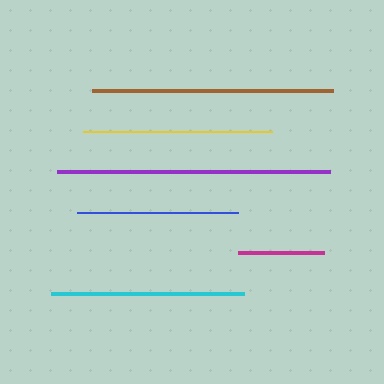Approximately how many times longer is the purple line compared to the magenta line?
The purple line is approximately 3.2 times the length of the magenta line.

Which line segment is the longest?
The purple line is the longest at approximately 273 pixels.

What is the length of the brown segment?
The brown segment is approximately 240 pixels long.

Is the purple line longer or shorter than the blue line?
The purple line is longer than the blue line.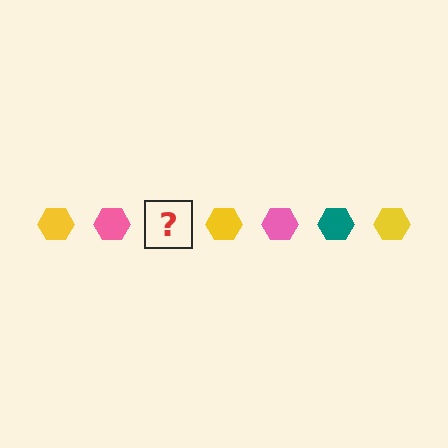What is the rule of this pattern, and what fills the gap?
The rule is that the pattern cycles through yellow, pink, teal hexagons. The gap should be filled with a teal hexagon.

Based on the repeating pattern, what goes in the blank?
The blank should be a teal hexagon.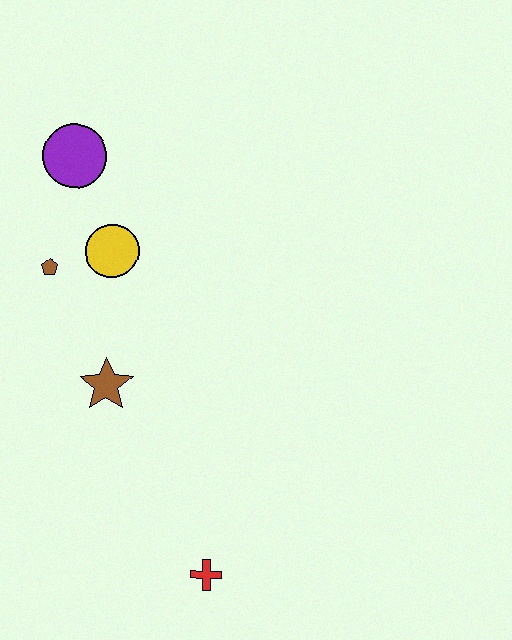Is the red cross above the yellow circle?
No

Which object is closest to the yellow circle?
The brown pentagon is closest to the yellow circle.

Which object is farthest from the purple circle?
The red cross is farthest from the purple circle.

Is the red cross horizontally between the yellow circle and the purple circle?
No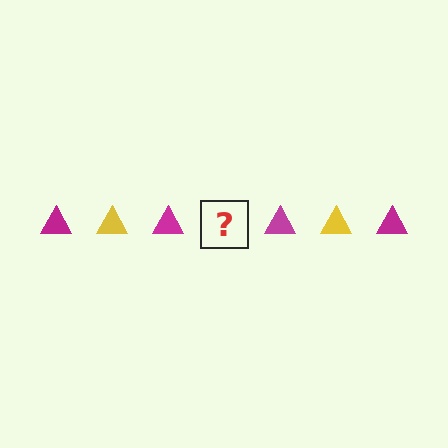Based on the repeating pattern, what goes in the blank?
The blank should be a yellow triangle.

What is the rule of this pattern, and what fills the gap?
The rule is that the pattern cycles through magenta, yellow triangles. The gap should be filled with a yellow triangle.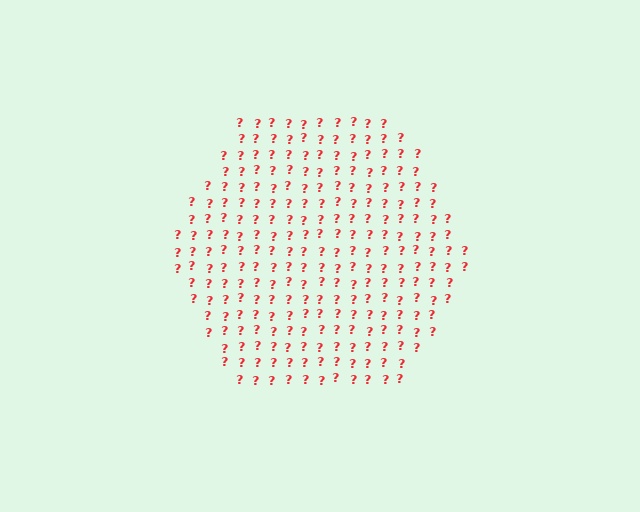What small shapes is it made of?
It is made of small question marks.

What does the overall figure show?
The overall figure shows a hexagon.